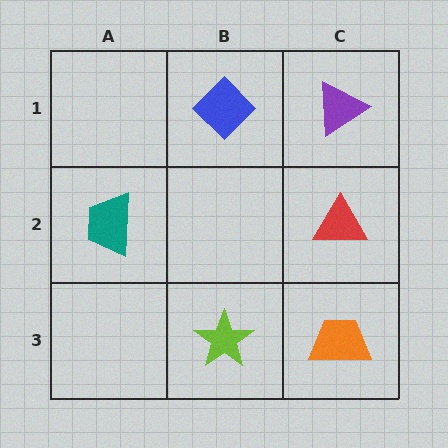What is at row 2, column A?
A teal trapezoid.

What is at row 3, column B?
A lime star.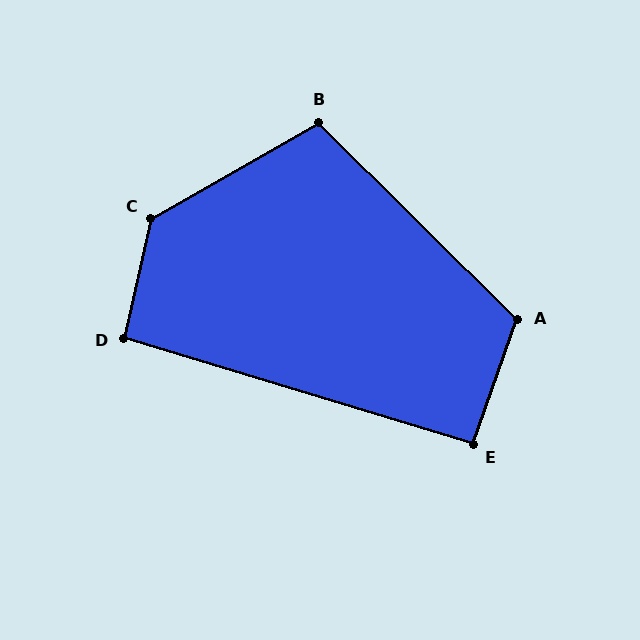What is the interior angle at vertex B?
Approximately 106 degrees (obtuse).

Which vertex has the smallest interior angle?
E, at approximately 93 degrees.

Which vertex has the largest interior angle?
C, at approximately 132 degrees.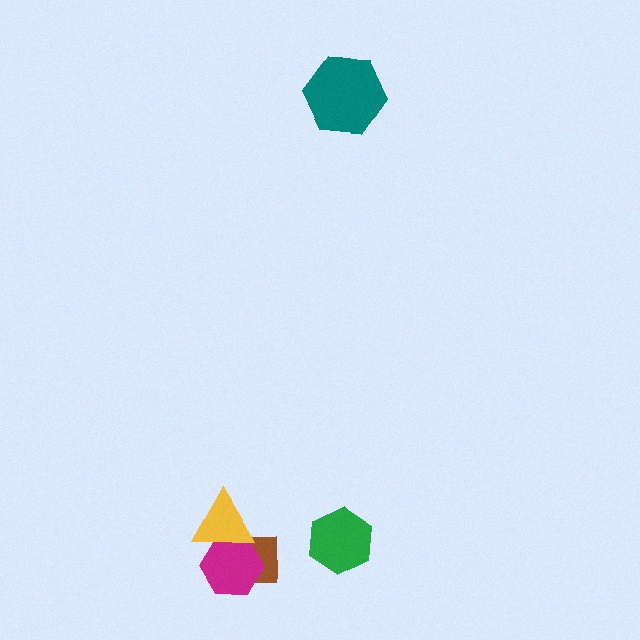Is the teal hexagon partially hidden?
No, no other shape covers it.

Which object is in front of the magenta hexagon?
The yellow triangle is in front of the magenta hexagon.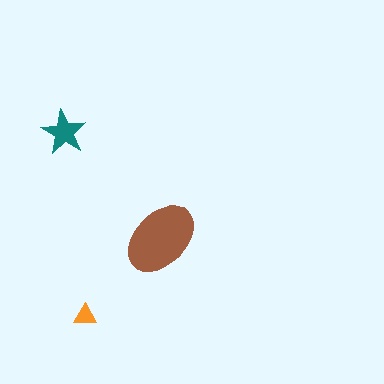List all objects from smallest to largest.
The orange triangle, the teal star, the brown ellipse.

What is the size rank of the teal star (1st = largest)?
2nd.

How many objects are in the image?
There are 3 objects in the image.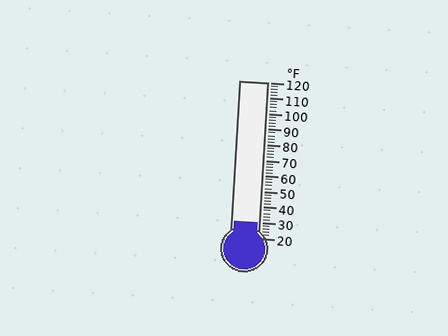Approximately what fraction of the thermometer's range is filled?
The thermometer is filled to approximately 10% of its range.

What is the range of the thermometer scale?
The thermometer scale ranges from 20°F to 120°F.